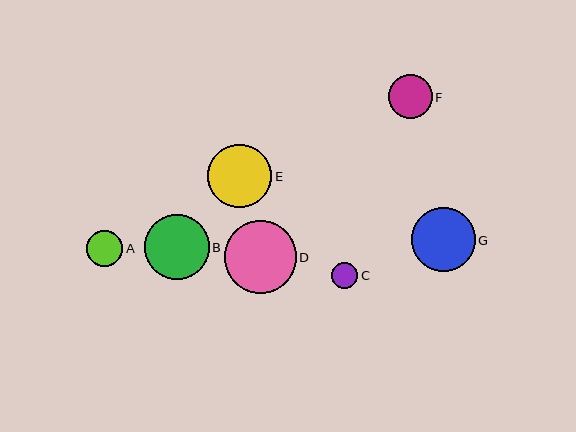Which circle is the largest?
Circle D is the largest with a size of approximately 72 pixels.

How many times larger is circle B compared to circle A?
Circle B is approximately 1.8 times the size of circle A.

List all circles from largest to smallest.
From largest to smallest: D, B, G, E, F, A, C.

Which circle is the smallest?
Circle C is the smallest with a size of approximately 27 pixels.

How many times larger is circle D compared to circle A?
Circle D is approximately 2.0 times the size of circle A.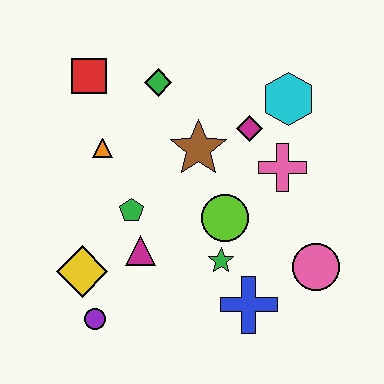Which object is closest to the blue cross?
The green star is closest to the blue cross.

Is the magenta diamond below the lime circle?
No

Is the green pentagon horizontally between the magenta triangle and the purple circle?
Yes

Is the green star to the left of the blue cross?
Yes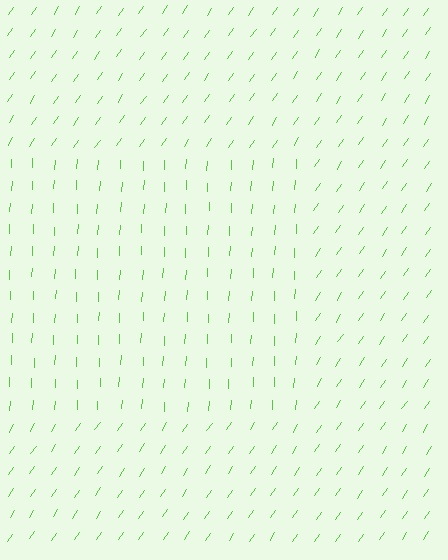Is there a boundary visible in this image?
Yes, there is a texture boundary formed by a change in line orientation.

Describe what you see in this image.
The image is filled with small lime line segments. A rectangle region in the image has lines oriented differently from the surrounding lines, creating a visible texture boundary.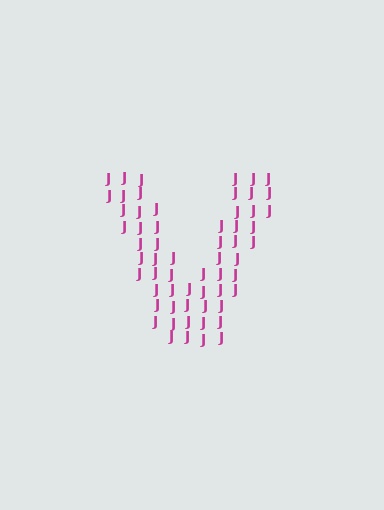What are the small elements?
The small elements are letter J's.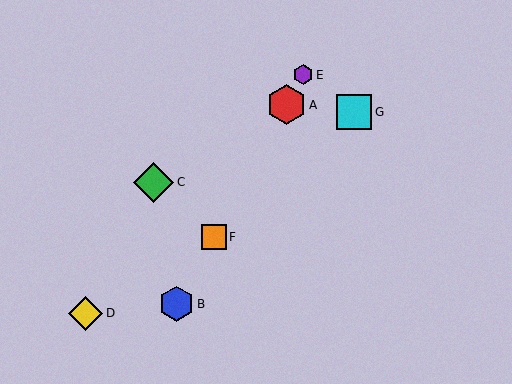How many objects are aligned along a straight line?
4 objects (A, B, E, F) are aligned along a straight line.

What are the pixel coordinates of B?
Object B is at (177, 304).